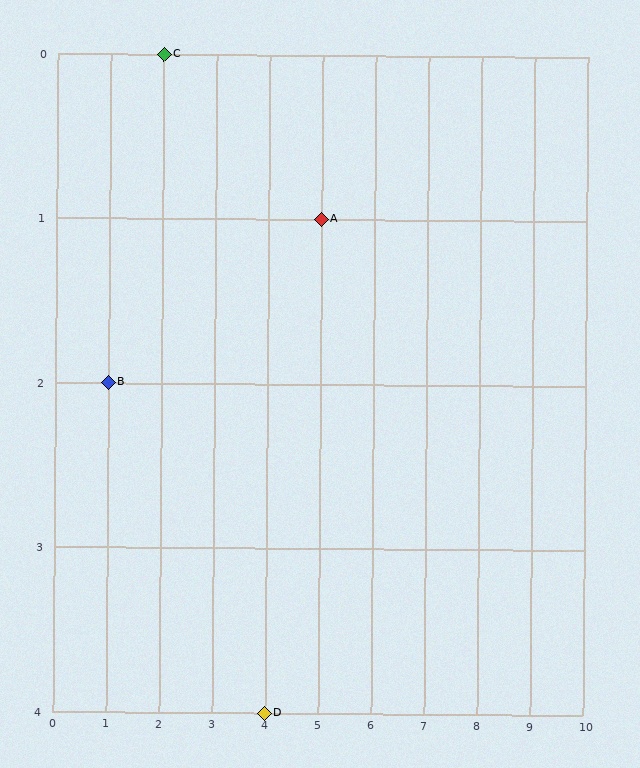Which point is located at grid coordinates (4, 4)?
Point D is at (4, 4).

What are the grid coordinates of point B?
Point B is at grid coordinates (1, 2).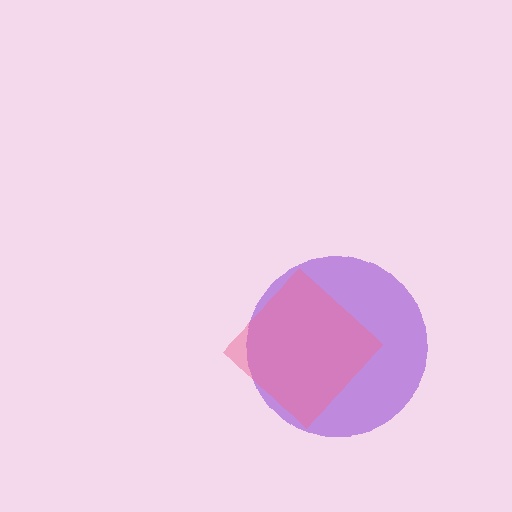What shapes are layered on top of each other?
The layered shapes are: a purple circle, a pink diamond.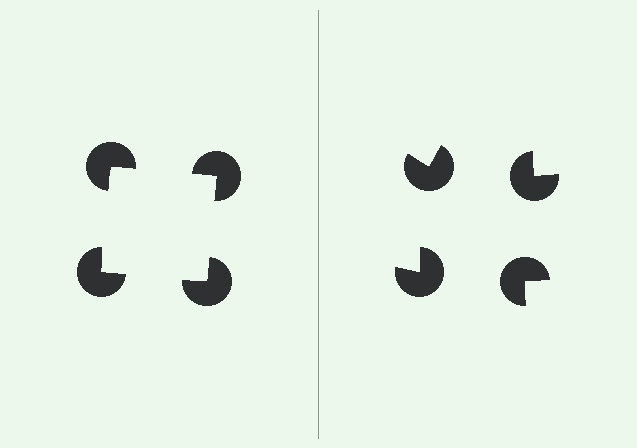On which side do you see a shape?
An illusory square appears on the left side. On the right side the wedge cuts are rotated, so no coherent shape forms.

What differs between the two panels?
The pac-man discs are positioned identically on both sides; only the wedge orientations differ. On the left they align to a square; on the right they are misaligned.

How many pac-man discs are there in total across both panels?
8 — 4 on each side.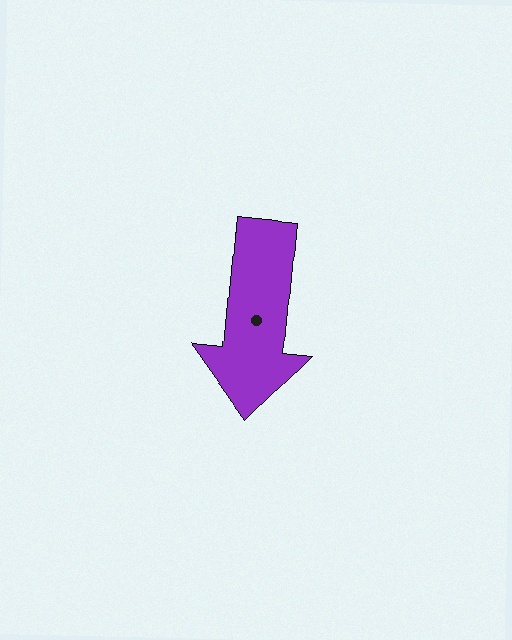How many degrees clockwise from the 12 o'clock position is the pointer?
Approximately 185 degrees.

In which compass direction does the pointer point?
South.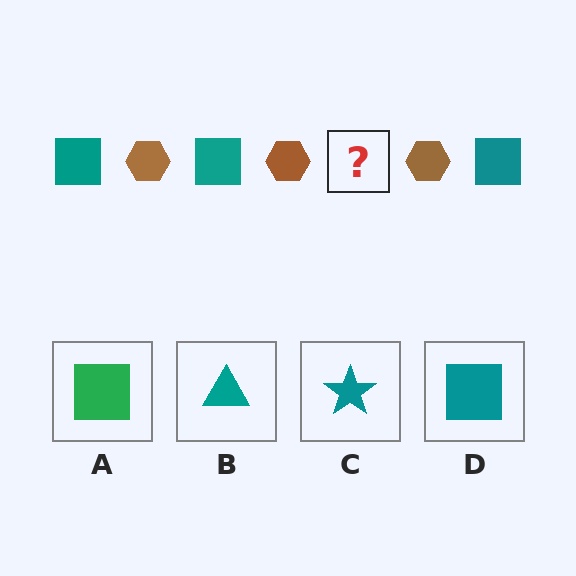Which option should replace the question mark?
Option D.